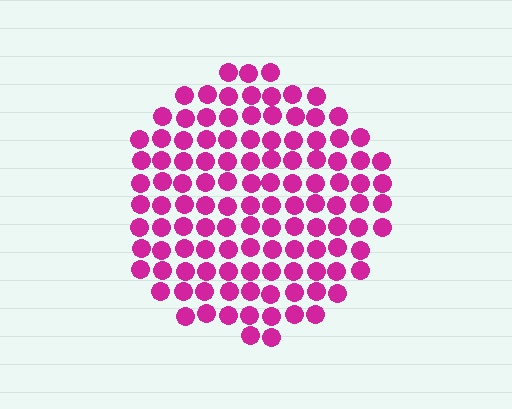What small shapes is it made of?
It is made of small circles.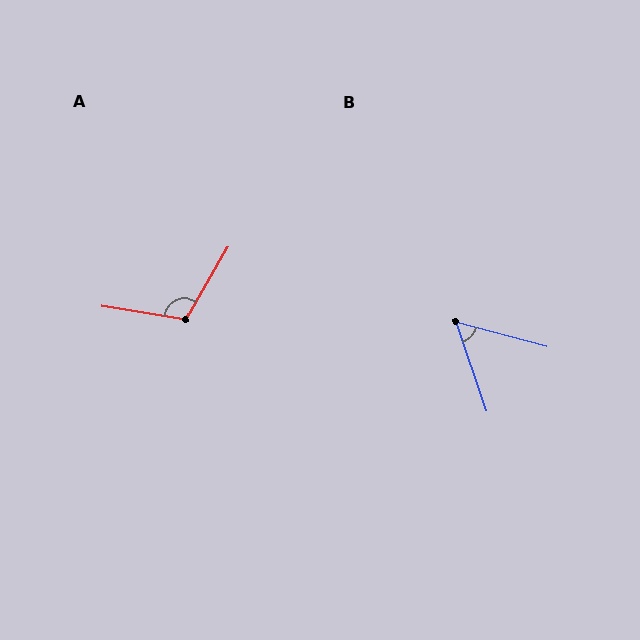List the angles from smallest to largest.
B (56°), A (111°).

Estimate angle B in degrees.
Approximately 56 degrees.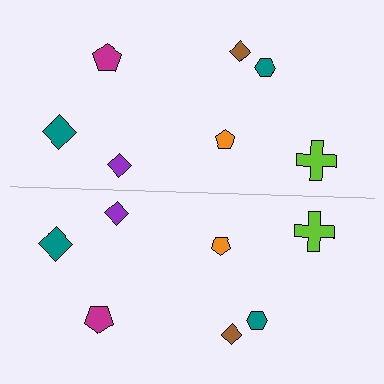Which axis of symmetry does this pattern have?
The pattern has a horizontal axis of symmetry running through the center of the image.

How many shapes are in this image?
There are 14 shapes in this image.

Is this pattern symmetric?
Yes, this pattern has bilateral (reflection) symmetry.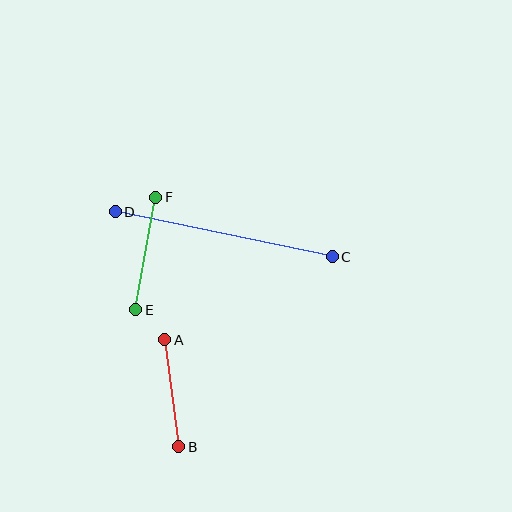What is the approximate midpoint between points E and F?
The midpoint is at approximately (146, 253) pixels.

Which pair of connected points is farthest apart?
Points C and D are farthest apart.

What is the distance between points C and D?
The distance is approximately 222 pixels.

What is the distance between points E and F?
The distance is approximately 114 pixels.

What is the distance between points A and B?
The distance is approximately 108 pixels.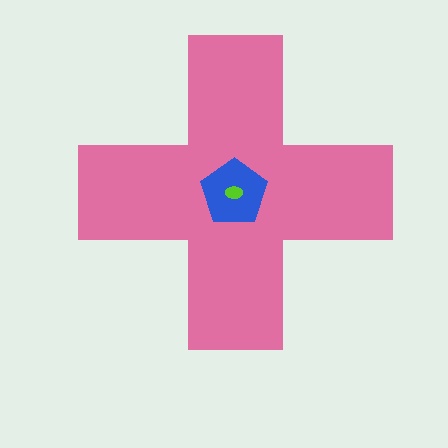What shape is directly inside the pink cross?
The blue pentagon.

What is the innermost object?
The lime ellipse.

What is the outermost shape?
The pink cross.